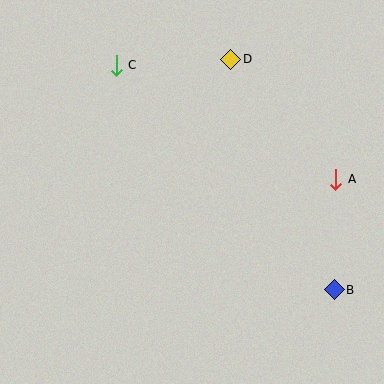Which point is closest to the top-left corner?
Point C is closest to the top-left corner.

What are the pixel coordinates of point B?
Point B is at (334, 290).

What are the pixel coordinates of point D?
Point D is at (231, 60).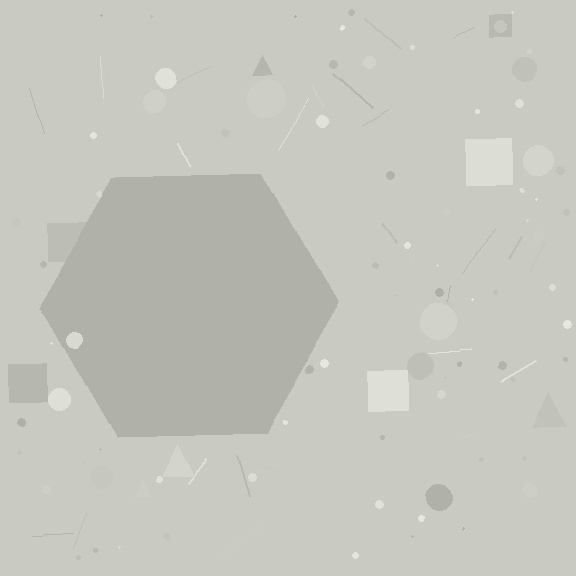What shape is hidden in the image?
A hexagon is hidden in the image.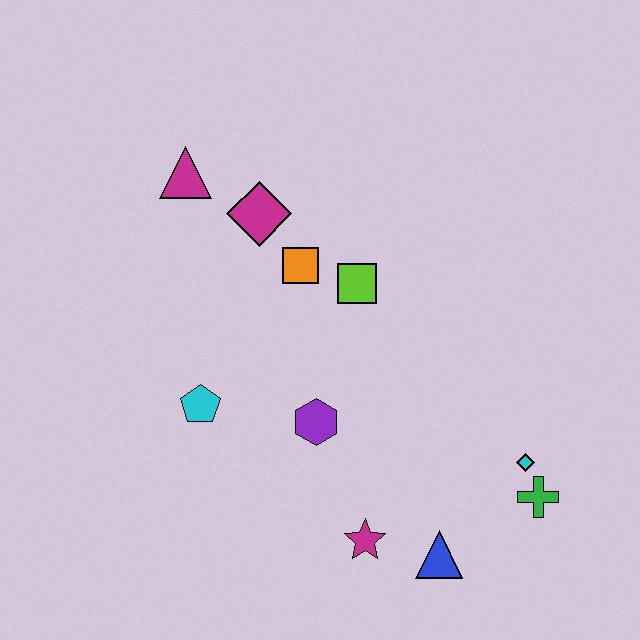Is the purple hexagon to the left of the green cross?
Yes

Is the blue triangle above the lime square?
No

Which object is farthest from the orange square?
The green cross is farthest from the orange square.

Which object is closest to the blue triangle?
The magenta star is closest to the blue triangle.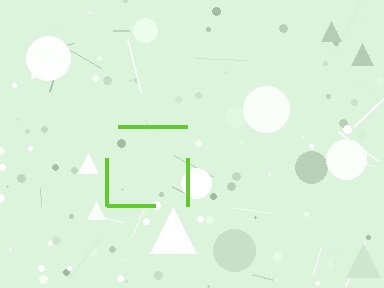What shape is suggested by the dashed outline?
The dashed outline suggests a square.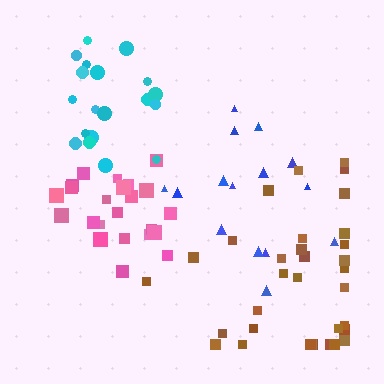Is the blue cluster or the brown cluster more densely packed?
Brown.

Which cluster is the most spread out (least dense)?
Blue.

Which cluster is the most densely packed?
Pink.